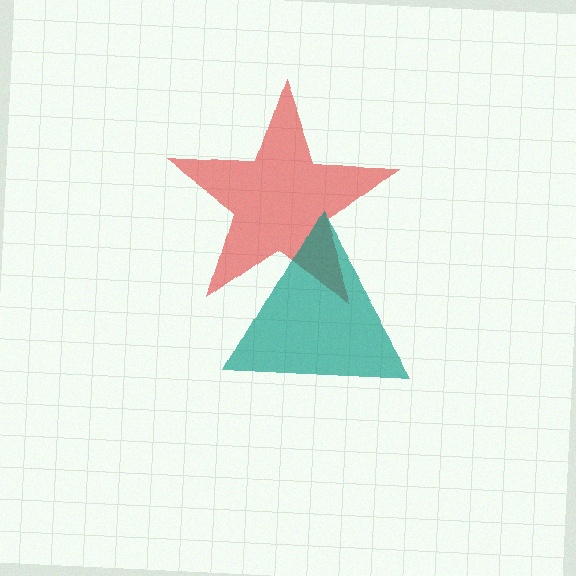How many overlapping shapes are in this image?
There are 2 overlapping shapes in the image.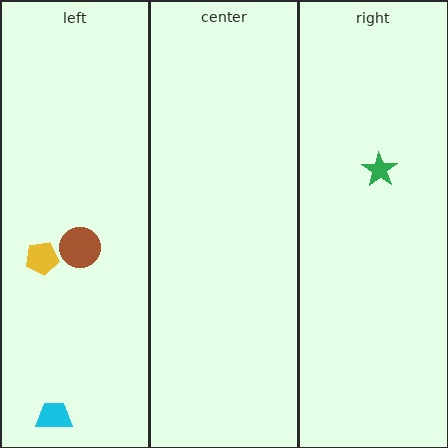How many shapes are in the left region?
3.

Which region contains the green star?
The right region.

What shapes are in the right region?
The green star.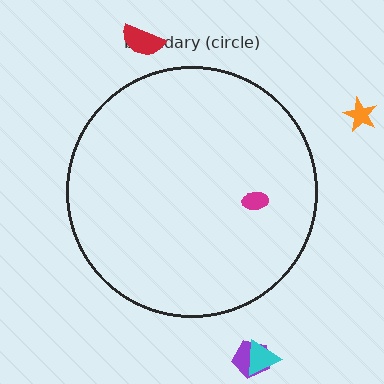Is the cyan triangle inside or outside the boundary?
Outside.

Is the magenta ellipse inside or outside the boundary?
Inside.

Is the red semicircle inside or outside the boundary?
Outside.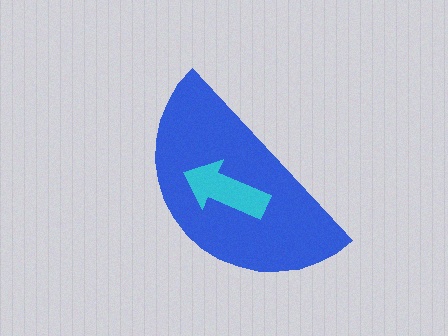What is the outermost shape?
The blue semicircle.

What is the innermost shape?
The cyan arrow.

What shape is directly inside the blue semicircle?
The cyan arrow.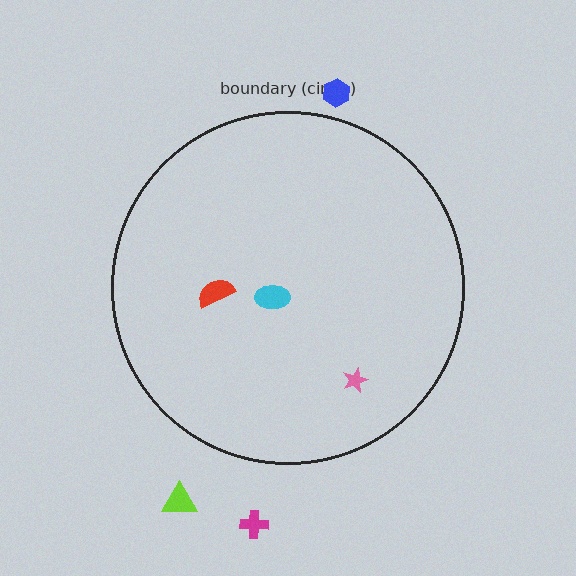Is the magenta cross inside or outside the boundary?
Outside.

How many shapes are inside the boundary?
3 inside, 3 outside.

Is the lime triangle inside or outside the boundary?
Outside.